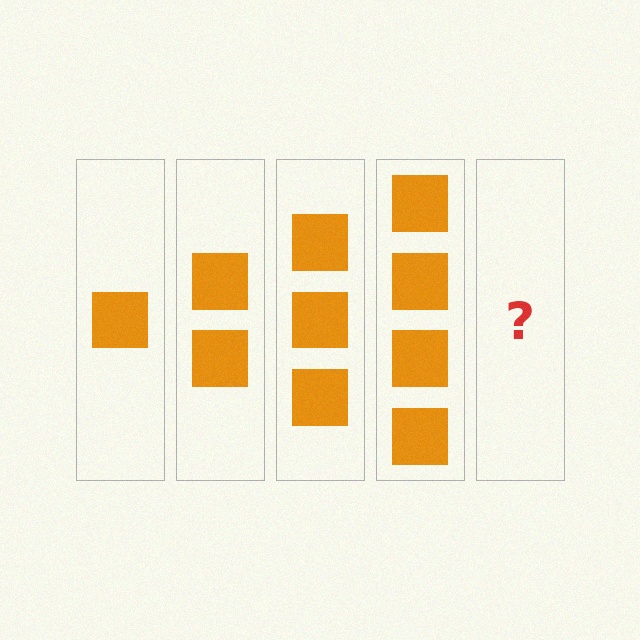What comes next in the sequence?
The next element should be 5 squares.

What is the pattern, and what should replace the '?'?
The pattern is that each step adds one more square. The '?' should be 5 squares.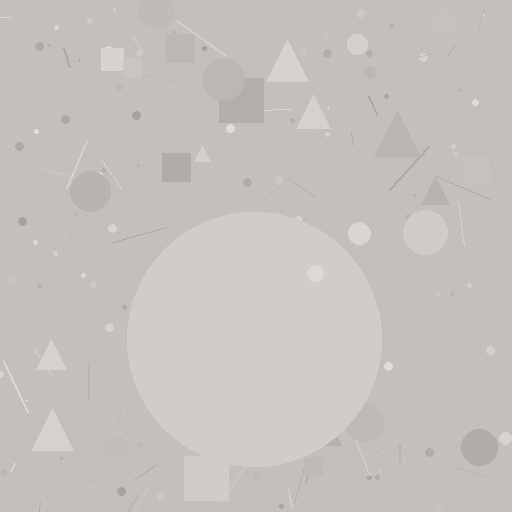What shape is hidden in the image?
A circle is hidden in the image.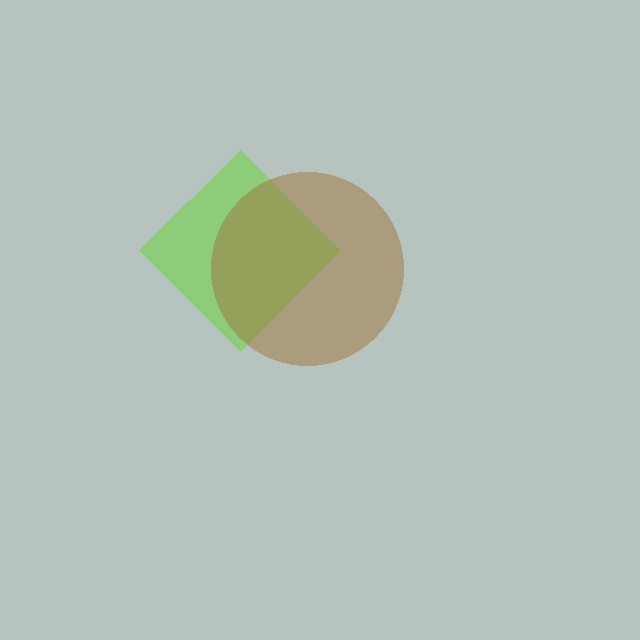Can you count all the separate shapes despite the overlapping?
Yes, there are 2 separate shapes.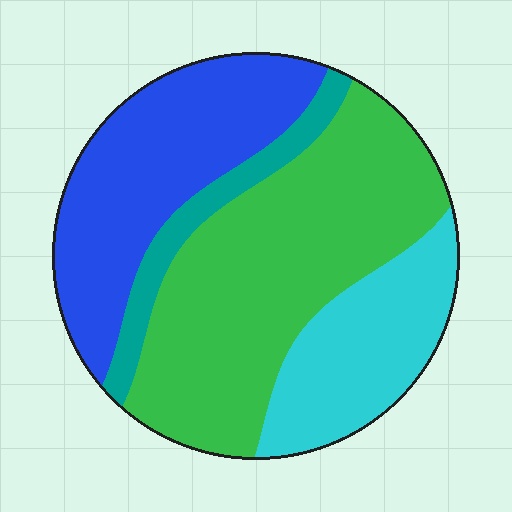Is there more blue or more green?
Green.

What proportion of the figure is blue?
Blue covers 29% of the figure.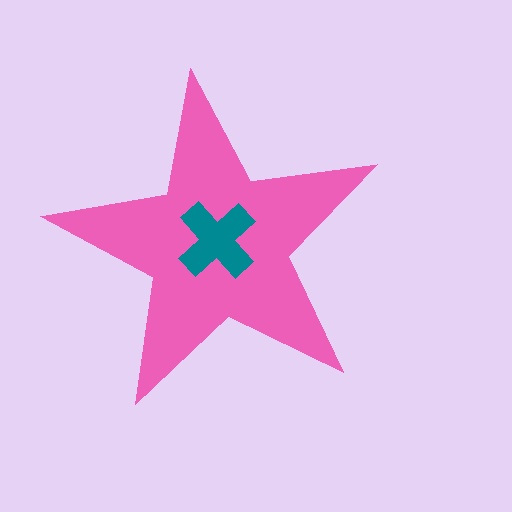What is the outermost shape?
The pink star.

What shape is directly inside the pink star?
The teal cross.